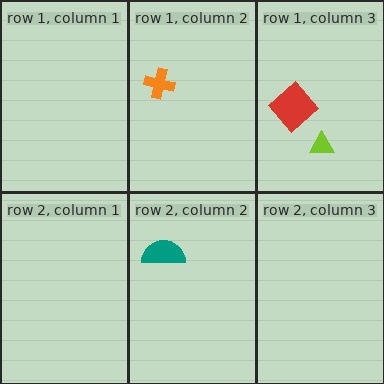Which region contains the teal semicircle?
The row 2, column 2 region.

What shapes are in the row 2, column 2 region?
The teal semicircle.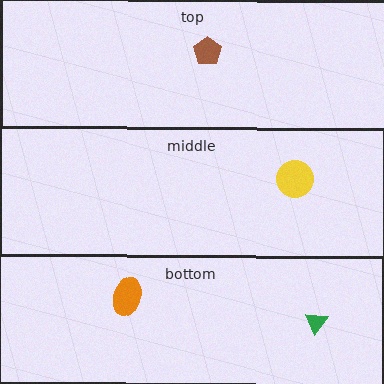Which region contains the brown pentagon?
The top region.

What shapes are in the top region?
The brown pentagon.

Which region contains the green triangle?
The bottom region.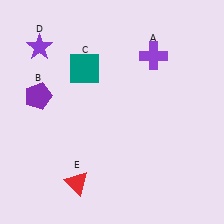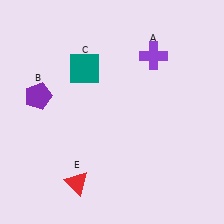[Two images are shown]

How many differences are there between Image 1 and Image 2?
There is 1 difference between the two images.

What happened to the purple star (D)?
The purple star (D) was removed in Image 2. It was in the top-left area of Image 1.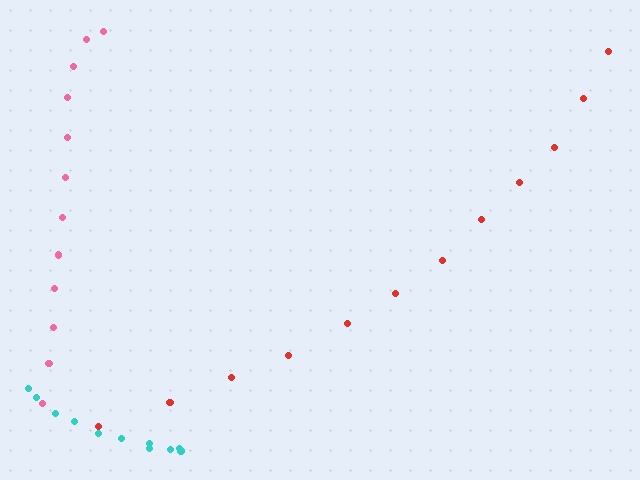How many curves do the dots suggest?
There are 3 distinct paths.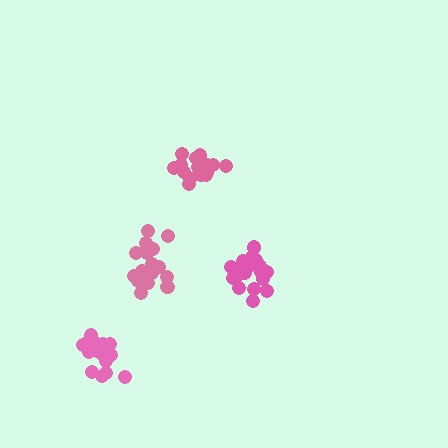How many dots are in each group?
Group 1: 20 dots, Group 2: 19 dots, Group 3: 19 dots, Group 4: 18 dots (76 total).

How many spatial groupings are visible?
There are 4 spatial groupings.